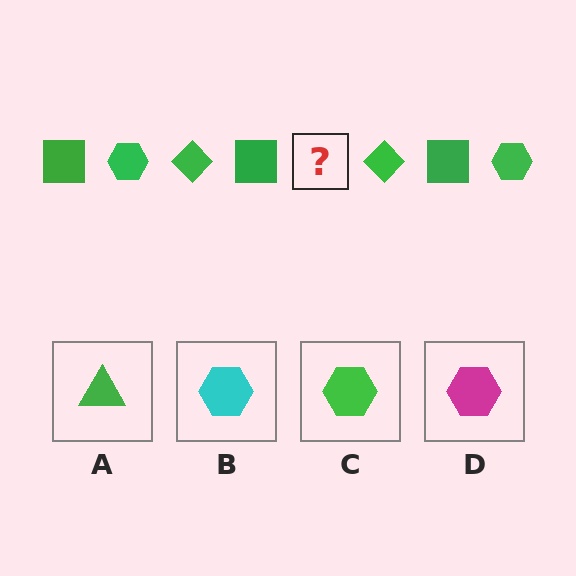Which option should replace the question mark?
Option C.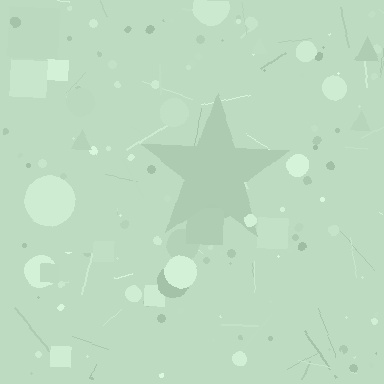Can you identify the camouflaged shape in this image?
The camouflaged shape is a star.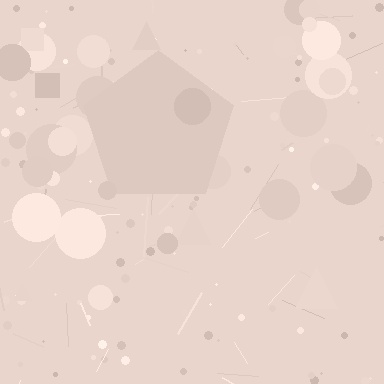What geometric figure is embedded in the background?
A pentagon is embedded in the background.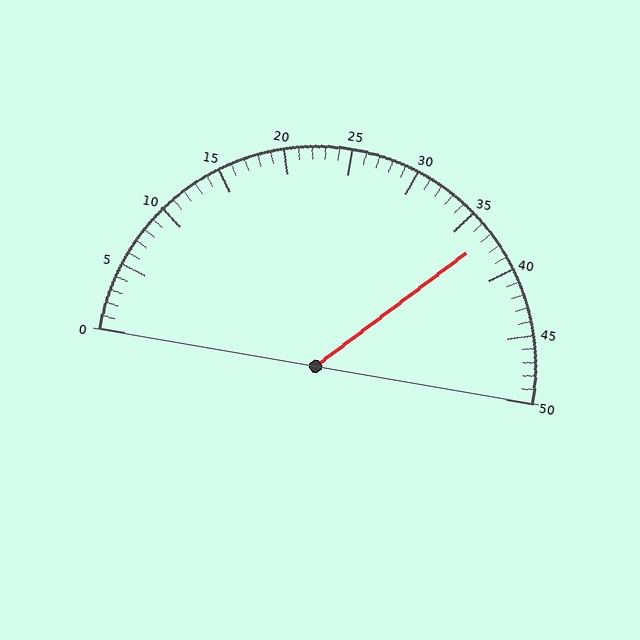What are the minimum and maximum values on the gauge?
The gauge ranges from 0 to 50.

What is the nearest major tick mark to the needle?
The nearest major tick mark is 35.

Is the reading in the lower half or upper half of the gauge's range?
The reading is in the upper half of the range (0 to 50).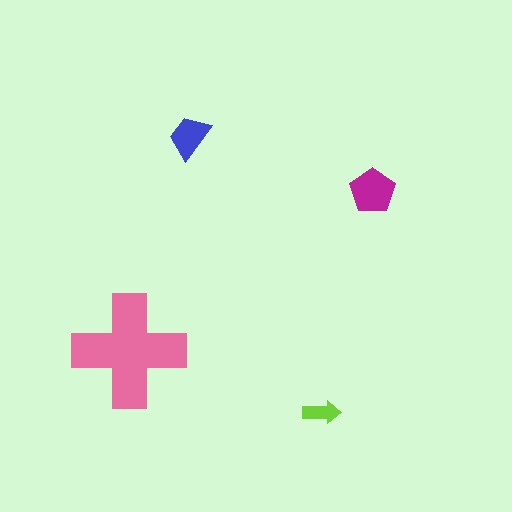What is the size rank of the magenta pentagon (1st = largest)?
2nd.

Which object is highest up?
The blue trapezoid is topmost.